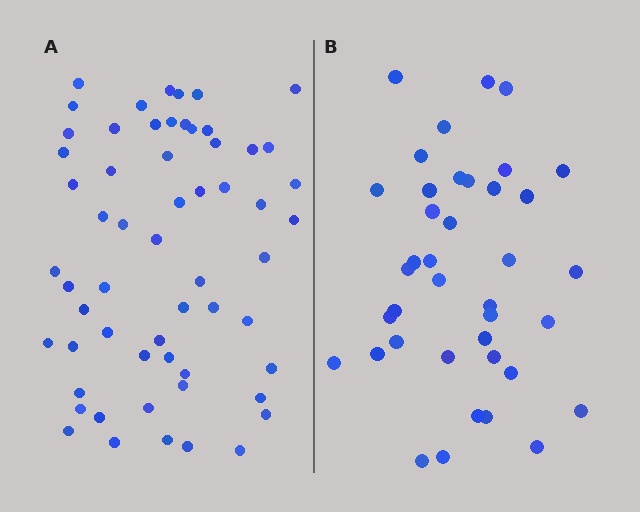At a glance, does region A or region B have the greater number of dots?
Region A (the left region) has more dots.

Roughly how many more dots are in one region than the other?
Region A has approximately 20 more dots than region B.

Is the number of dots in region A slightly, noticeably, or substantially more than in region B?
Region A has substantially more. The ratio is roughly 1.5 to 1.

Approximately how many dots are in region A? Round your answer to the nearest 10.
About 60 dots. (The exact count is 59, which rounds to 60.)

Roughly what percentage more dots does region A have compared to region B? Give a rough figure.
About 50% more.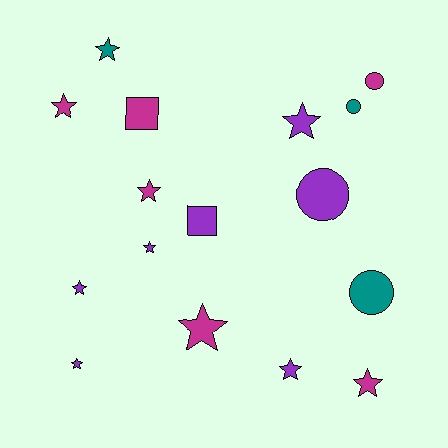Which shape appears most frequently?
Star, with 10 objects.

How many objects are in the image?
There are 16 objects.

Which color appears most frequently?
Purple, with 7 objects.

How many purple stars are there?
There are 5 purple stars.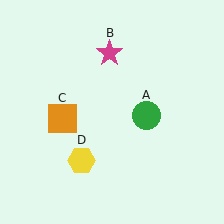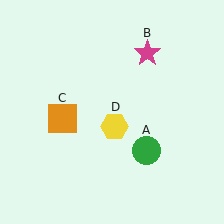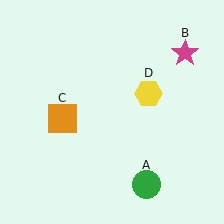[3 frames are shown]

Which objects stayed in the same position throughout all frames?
Orange square (object C) remained stationary.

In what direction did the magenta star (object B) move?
The magenta star (object B) moved right.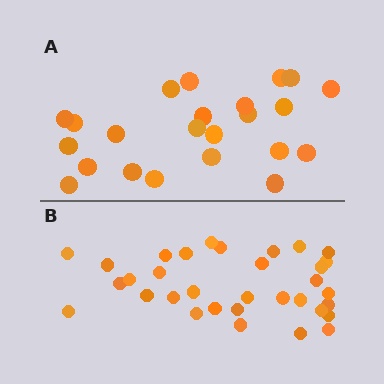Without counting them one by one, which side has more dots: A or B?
Region B (the bottom region) has more dots.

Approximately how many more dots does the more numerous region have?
Region B has roughly 10 or so more dots than region A.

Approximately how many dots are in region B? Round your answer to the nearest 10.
About 30 dots. (The exact count is 33, which rounds to 30.)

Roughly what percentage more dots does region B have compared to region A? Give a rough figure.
About 45% more.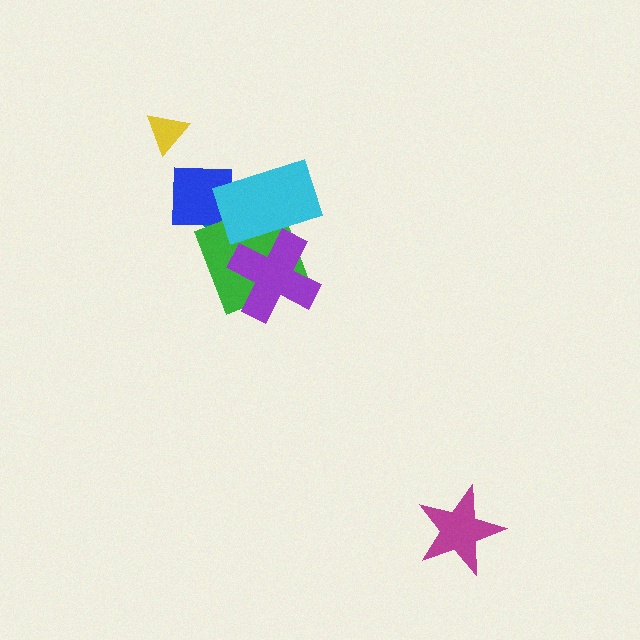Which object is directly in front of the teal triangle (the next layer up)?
The blue square is directly in front of the teal triangle.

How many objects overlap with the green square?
3 objects overlap with the green square.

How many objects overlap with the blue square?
2 objects overlap with the blue square.